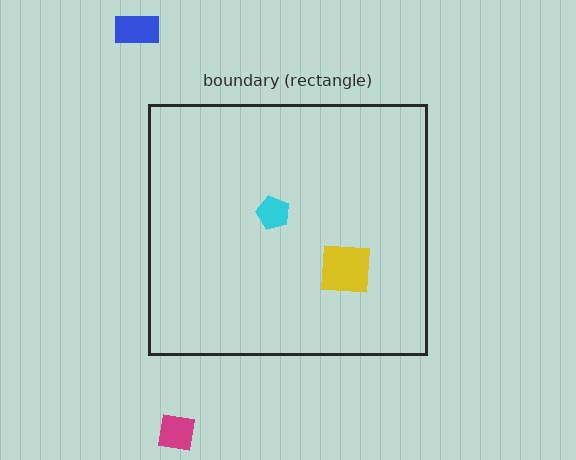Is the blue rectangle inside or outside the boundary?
Outside.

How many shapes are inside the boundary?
2 inside, 2 outside.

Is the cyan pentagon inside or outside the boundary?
Inside.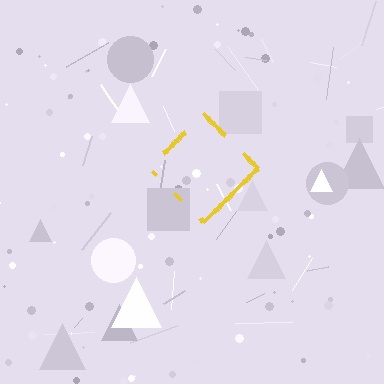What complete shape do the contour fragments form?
The contour fragments form a diamond.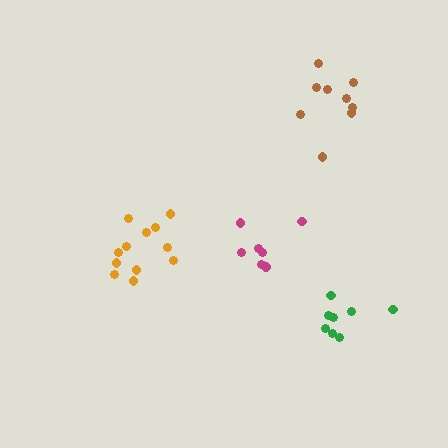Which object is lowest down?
The green cluster is bottommost.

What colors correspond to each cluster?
The clusters are colored: brown, orange, green, magenta.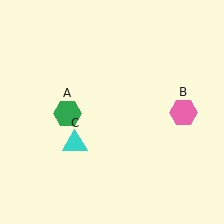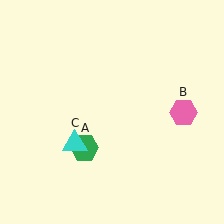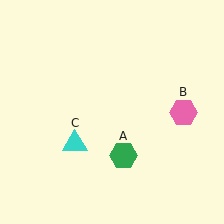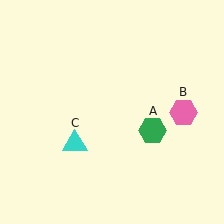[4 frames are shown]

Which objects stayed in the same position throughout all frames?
Pink hexagon (object B) and cyan triangle (object C) remained stationary.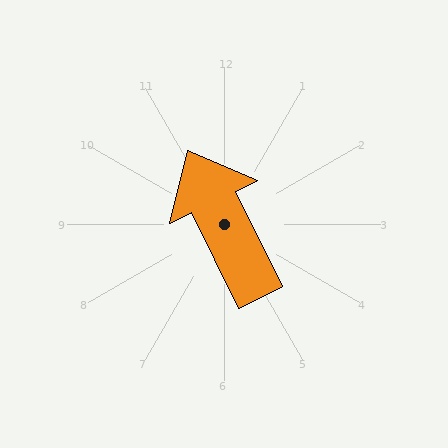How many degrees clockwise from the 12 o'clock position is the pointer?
Approximately 334 degrees.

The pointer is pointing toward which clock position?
Roughly 11 o'clock.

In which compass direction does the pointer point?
Northwest.